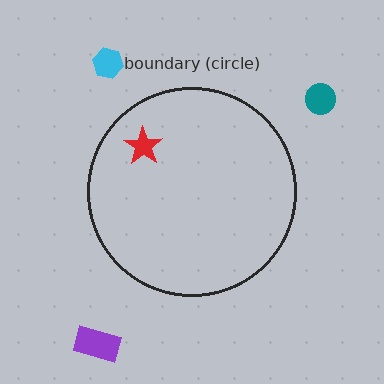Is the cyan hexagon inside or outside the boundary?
Outside.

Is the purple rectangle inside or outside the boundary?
Outside.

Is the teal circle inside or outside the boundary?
Outside.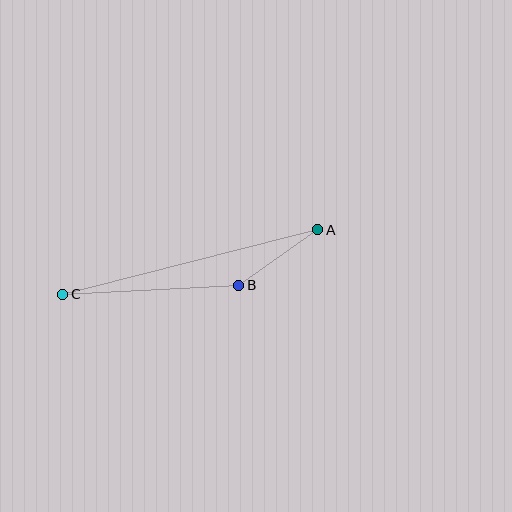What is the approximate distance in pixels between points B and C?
The distance between B and C is approximately 177 pixels.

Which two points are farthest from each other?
Points A and C are farthest from each other.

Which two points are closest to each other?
Points A and B are closest to each other.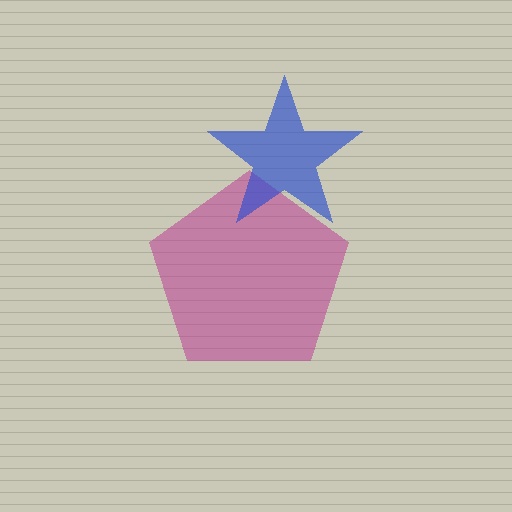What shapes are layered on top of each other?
The layered shapes are: a magenta pentagon, a blue star.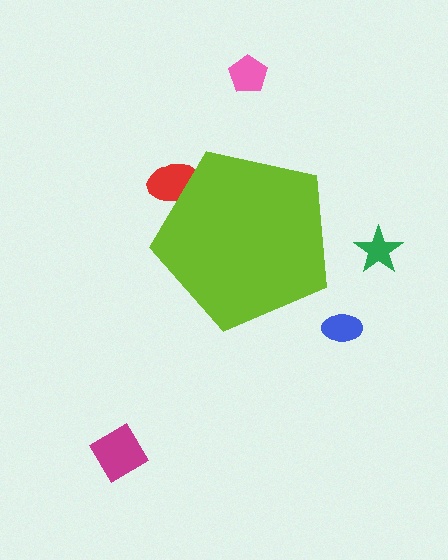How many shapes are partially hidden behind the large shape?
1 shape is partially hidden.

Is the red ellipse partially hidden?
Yes, the red ellipse is partially hidden behind the lime pentagon.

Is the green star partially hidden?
No, the green star is fully visible.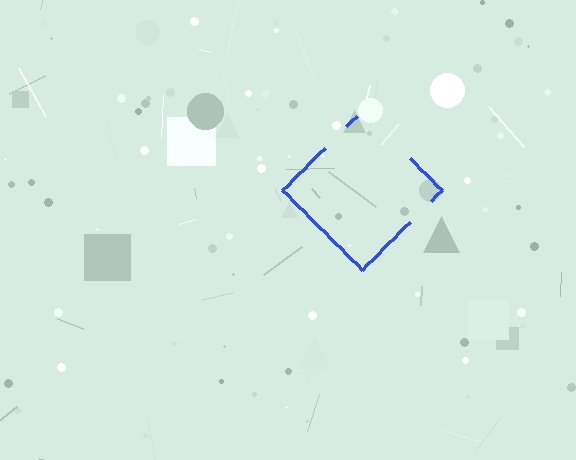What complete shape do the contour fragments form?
The contour fragments form a diamond.